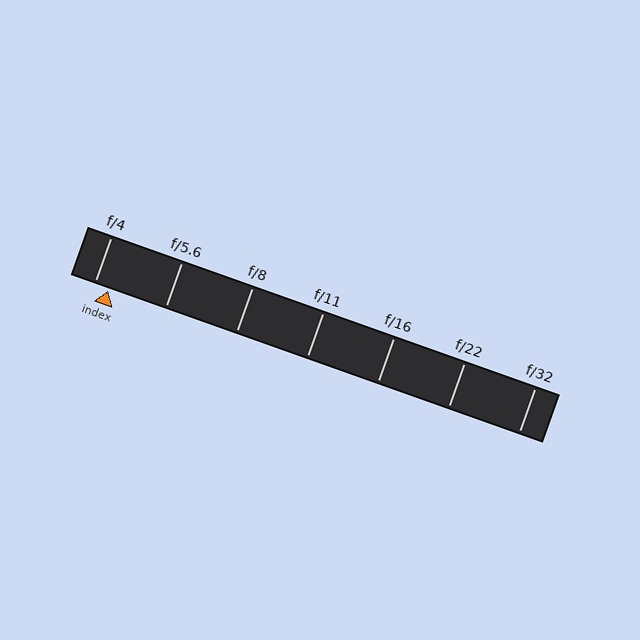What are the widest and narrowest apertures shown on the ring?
The widest aperture shown is f/4 and the narrowest is f/32.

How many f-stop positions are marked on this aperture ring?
There are 7 f-stop positions marked.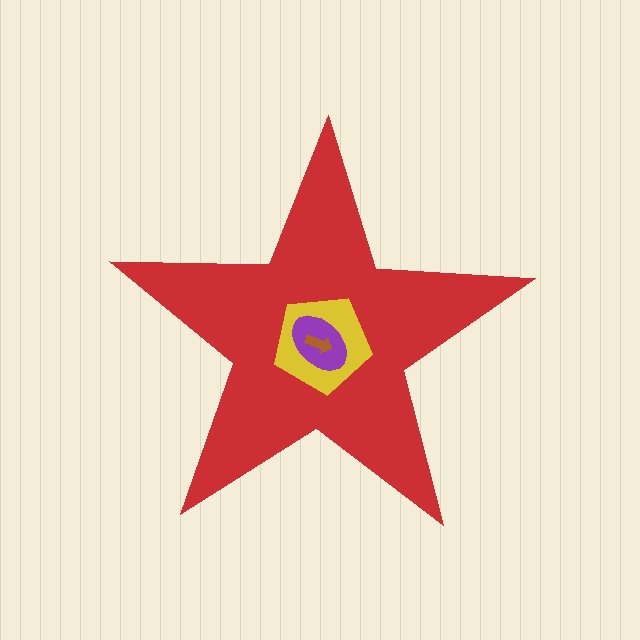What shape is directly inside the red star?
The yellow pentagon.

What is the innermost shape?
The brown arrow.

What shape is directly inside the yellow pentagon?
The purple ellipse.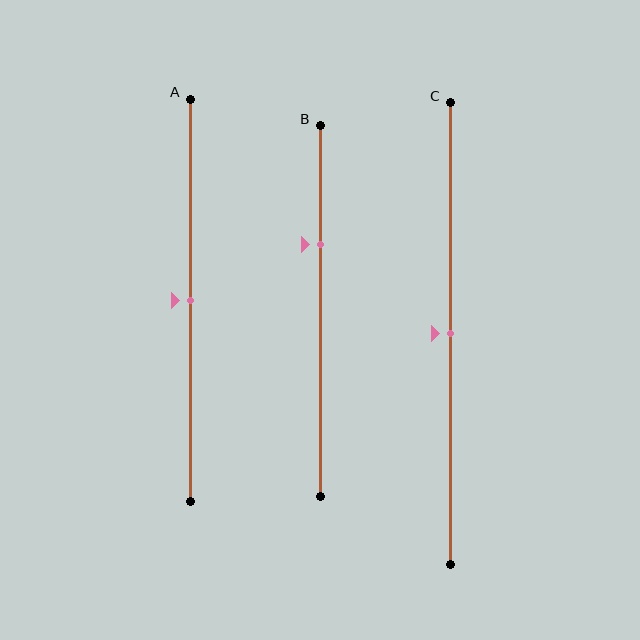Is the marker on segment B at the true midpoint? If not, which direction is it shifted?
No, the marker on segment B is shifted upward by about 18% of the segment length.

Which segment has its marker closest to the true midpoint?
Segment A has its marker closest to the true midpoint.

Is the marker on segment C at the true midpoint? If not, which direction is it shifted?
Yes, the marker on segment C is at the true midpoint.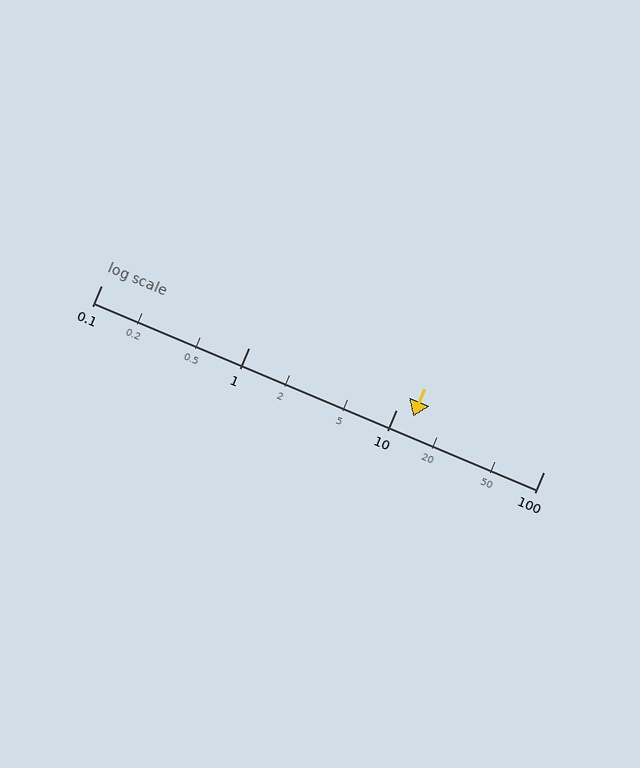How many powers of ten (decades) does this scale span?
The scale spans 3 decades, from 0.1 to 100.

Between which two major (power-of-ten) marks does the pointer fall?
The pointer is between 10 and 100.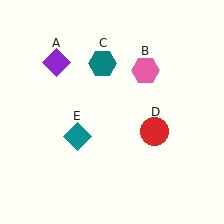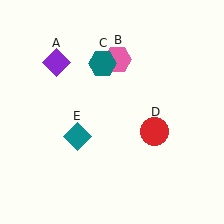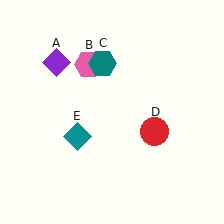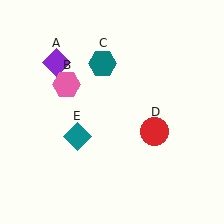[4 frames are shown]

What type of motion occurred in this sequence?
The pink hexagon (object B) rotated counterclockwise around the center of the scene.